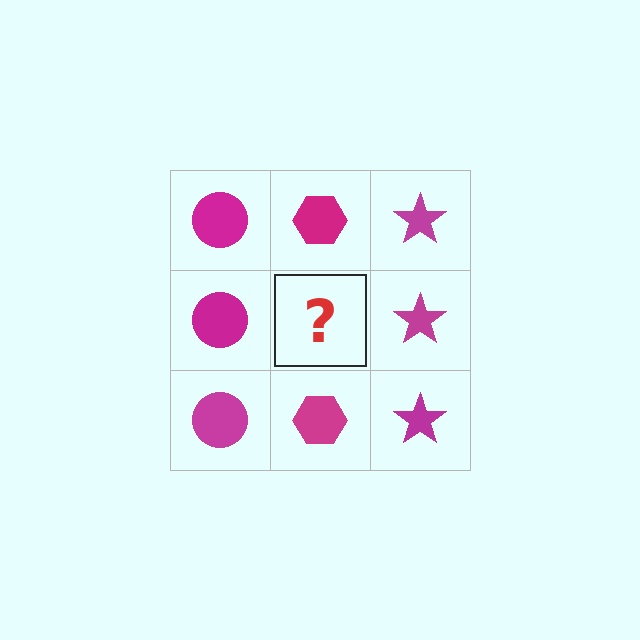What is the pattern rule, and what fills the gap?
The rule is that each column has a consistent shape. The gap should be filled with a magenta hexagon.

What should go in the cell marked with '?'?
The missing cell should contain a magenta hexagon.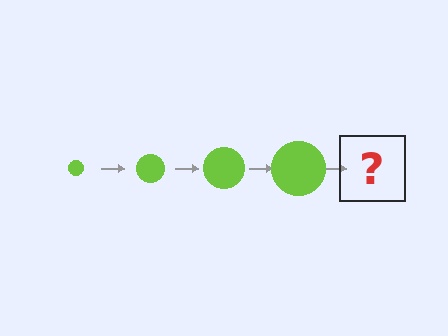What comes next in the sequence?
The next element should be a lime circle, larger than the previous one.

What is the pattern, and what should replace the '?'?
The pattern is that the circle gets progressively larger each step. The '?' should be a lime circle, larger than the previous one.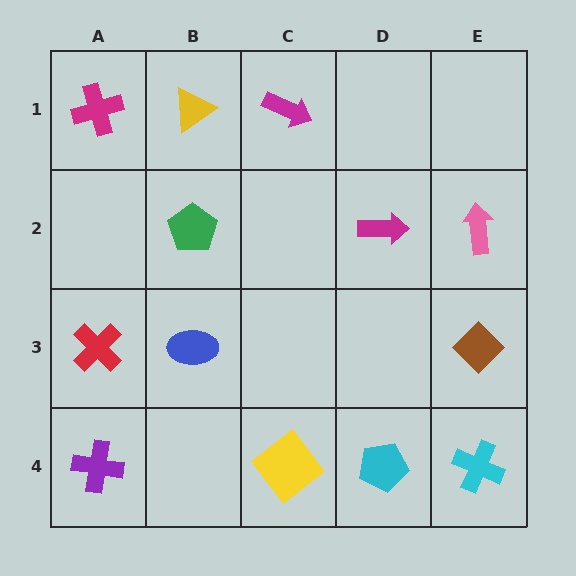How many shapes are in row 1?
3 shapes.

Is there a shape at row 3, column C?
No, that cell is empty.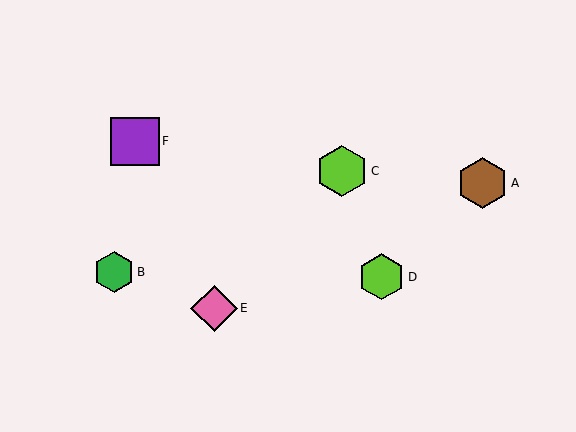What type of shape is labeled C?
Shape C is a lime hexagon.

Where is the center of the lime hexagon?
The center of the lime hexagon is at (342, 171).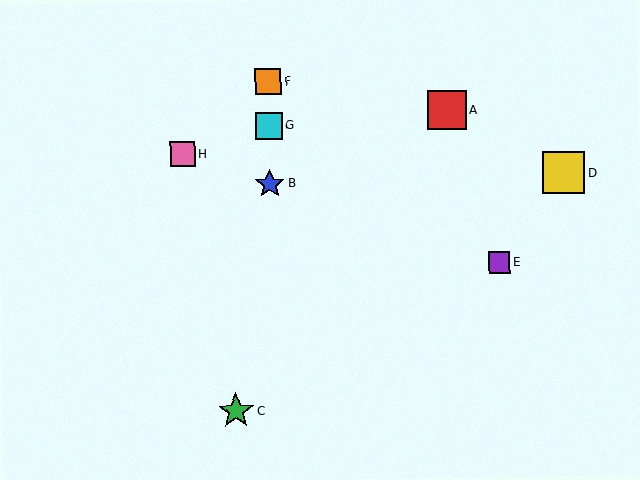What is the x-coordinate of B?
Object B is at x≈270.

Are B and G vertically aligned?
Yes, both are at x≈270.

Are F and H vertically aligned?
No, F is at x≈268 and H is at x≈183.